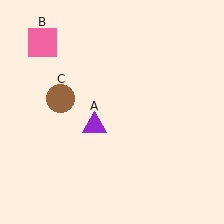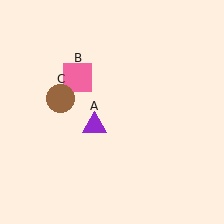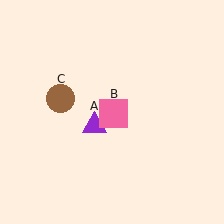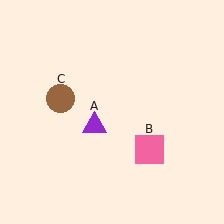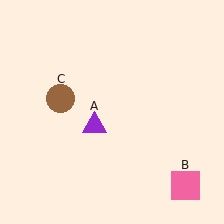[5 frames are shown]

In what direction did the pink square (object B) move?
The pink square (object B) moved down and to the right.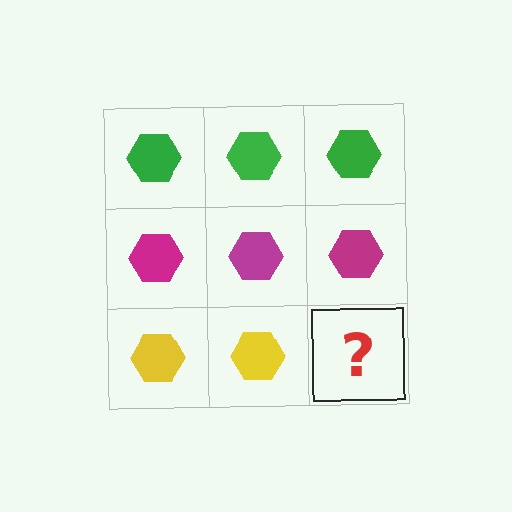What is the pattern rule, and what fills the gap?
The rule is that each row has a consistent color. The gap should be filled with a yellow hexagon.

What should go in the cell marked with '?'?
The missing cell should contain a yellow hexagon.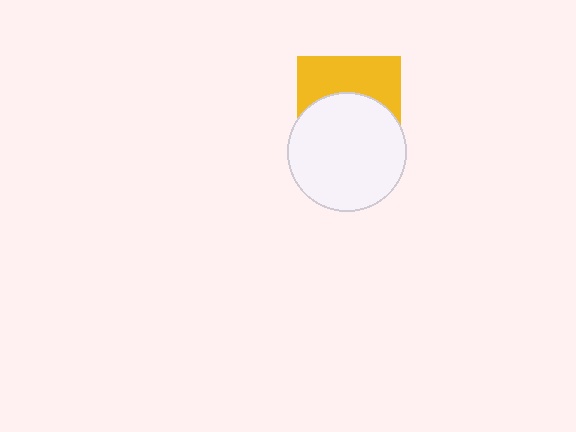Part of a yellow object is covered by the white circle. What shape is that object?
It is a square.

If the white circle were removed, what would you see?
You would see the complete yellow square.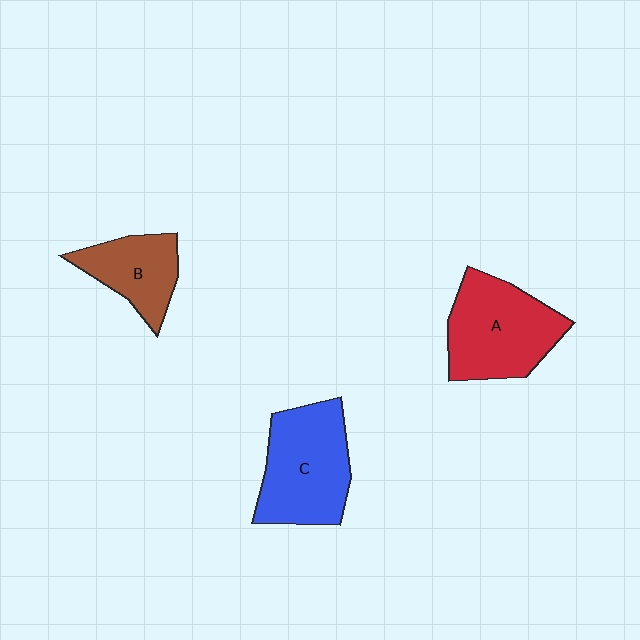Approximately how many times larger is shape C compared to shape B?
Approximately 1.6 times.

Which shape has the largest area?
Shape C (blue).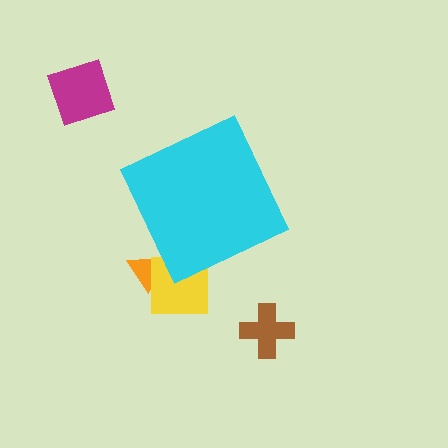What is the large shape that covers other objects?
A cyan diamond.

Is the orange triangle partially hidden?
Yes, the orange triangle is partially hidden behind the cyan diamond.